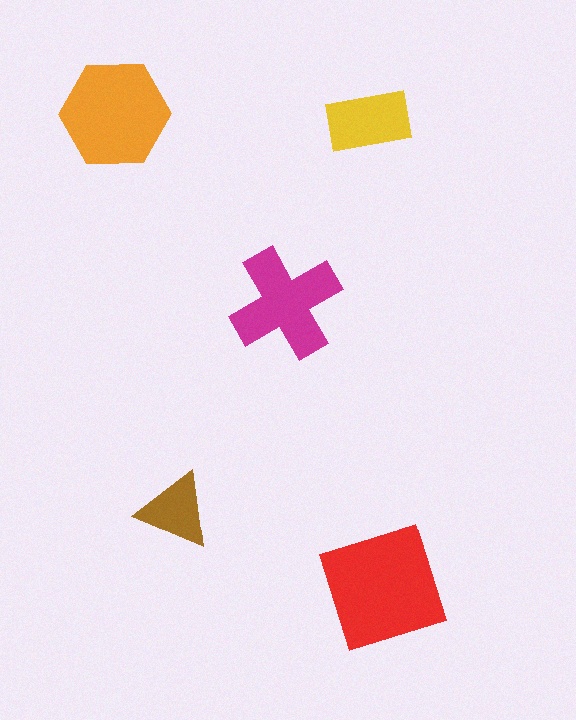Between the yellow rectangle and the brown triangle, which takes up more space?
The yellow rectangle.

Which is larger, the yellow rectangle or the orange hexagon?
The orange hexagon.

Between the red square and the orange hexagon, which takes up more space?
The red square.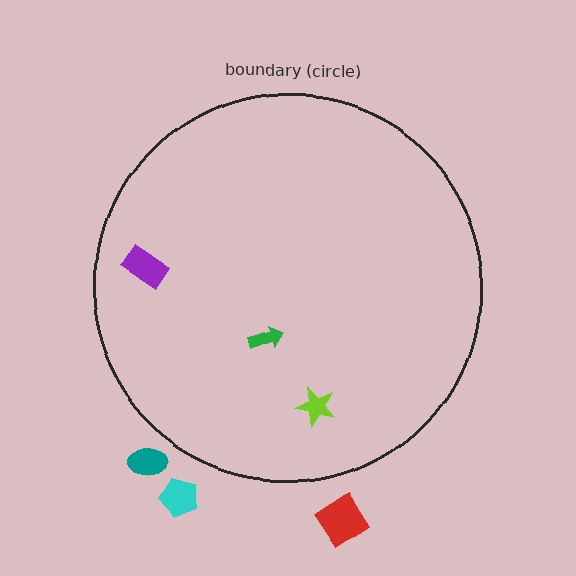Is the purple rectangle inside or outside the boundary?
Inside.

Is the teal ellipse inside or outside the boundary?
Outside.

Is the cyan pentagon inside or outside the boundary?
Outside.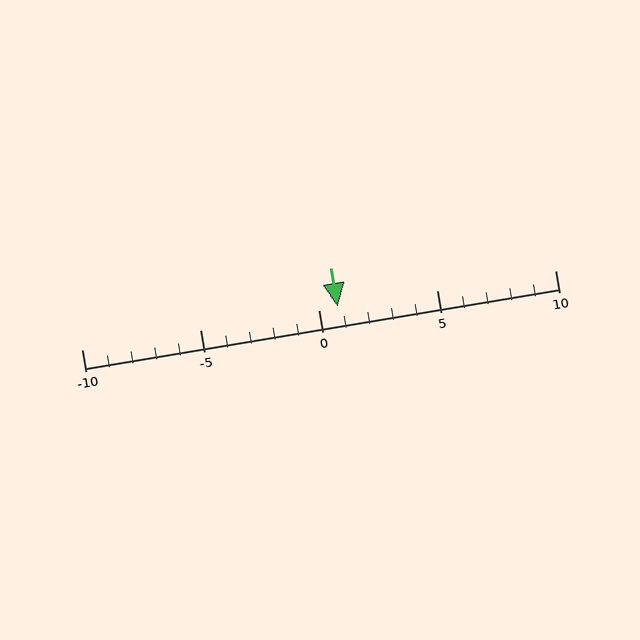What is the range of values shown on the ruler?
The ruler shows values from -10 to 10.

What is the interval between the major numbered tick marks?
The major tick marks are spaced 5 units apart.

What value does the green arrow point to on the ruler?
The green arrow points to approximately 1.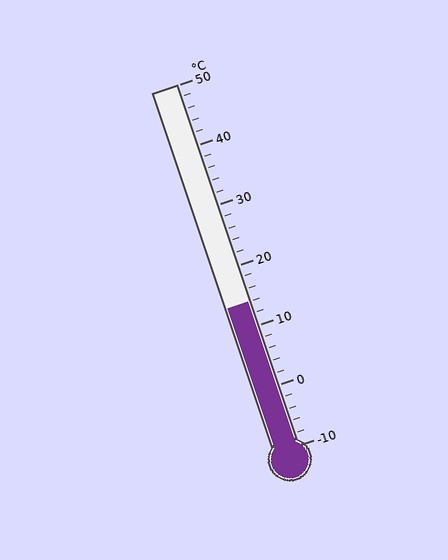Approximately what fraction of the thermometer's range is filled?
The thermometer is filled to approximately 40% of its range.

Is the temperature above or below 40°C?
The temperature is below 40°C.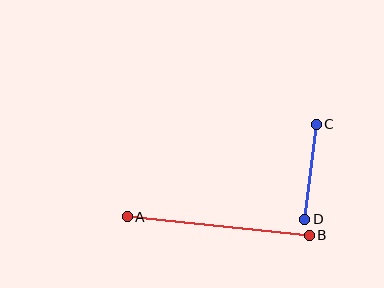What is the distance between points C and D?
The distance is approximately 96 pixels.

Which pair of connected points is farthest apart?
Points A and B are farthest apart.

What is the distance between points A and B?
The distance is approximately 183 pixels.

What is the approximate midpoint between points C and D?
The midpoint is at approximately (310, 172) pixels.